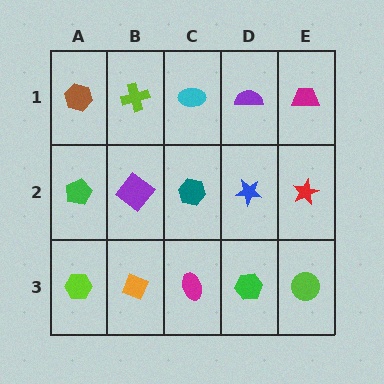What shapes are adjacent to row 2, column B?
A lime cross (row 1, column B), an orange diamond (row 3, column B), a green pentagon (row 2, column A), a teal hexagon (row 2, column C).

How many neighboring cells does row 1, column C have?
3.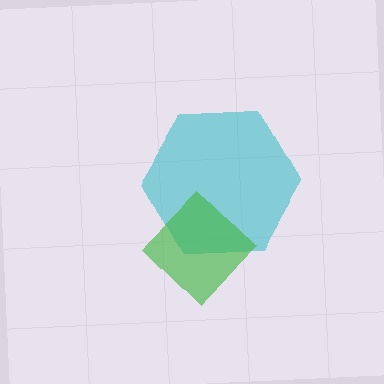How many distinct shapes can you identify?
There are 2 distinct shapes: a cyan hexagon, a green diamond.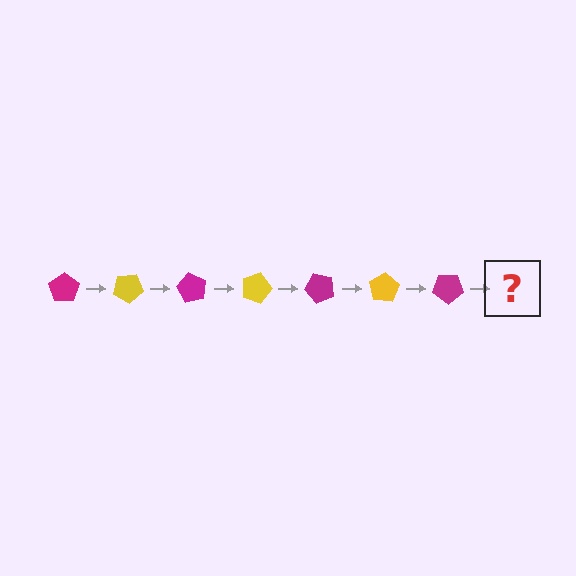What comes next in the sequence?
The next element should be a yellow pentagon, rotated 210 degrees from the start.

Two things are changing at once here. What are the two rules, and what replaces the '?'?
The two rules are that it rotates 30 degrees each step and the color cycles through magenta and yellow. The '?' should be a yellow pentagon, rotated 210 degrees from the start.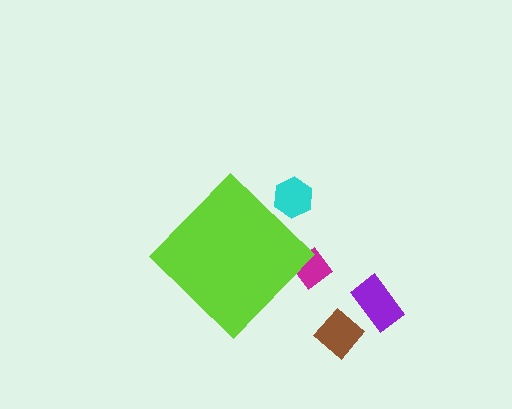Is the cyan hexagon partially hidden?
Yes, the cyan hexagon is partially hidden behind the lime diamond.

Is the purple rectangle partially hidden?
No, the purple rectangle is fully visible.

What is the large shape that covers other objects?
A lime diamond.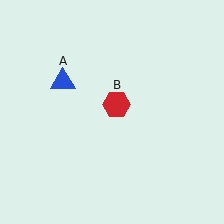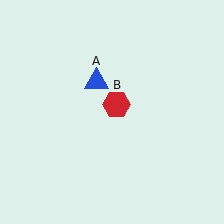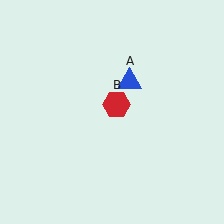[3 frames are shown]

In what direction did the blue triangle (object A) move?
The blue triangle (object A) moved right.